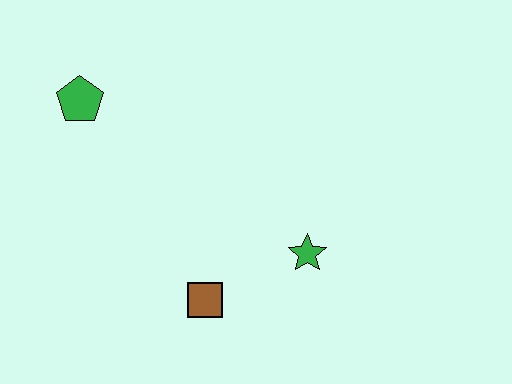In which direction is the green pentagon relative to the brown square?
The green pentagon is above the brown square.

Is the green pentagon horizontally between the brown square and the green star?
No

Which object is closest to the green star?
The brown square is closest to the green star.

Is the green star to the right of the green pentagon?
Yes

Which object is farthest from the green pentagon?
The green star is farthest from the green pentagon.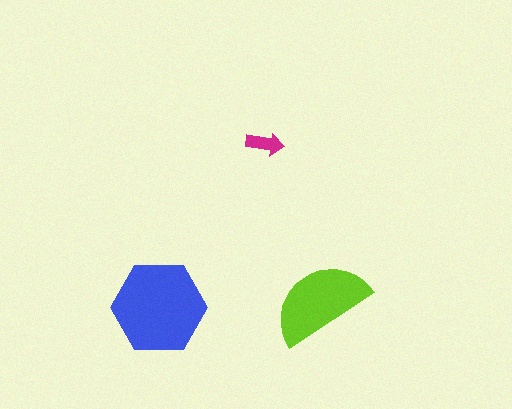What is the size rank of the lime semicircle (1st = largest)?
2nd.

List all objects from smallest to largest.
The magenta arrow, the lime semicircle, the blue hexagon.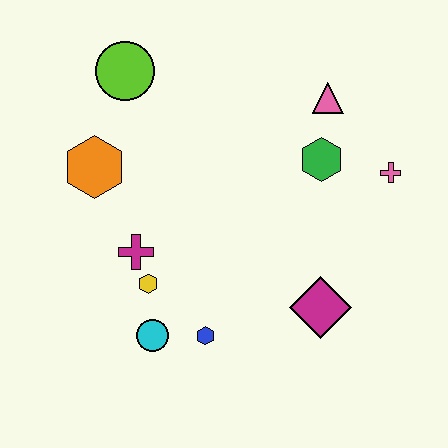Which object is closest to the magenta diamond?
The blue hexagon is closest to the magenta diamond.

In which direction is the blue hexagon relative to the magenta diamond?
The blue hexagon is to the left of the magenta diamond.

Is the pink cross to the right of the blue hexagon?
Yes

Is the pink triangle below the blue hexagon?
No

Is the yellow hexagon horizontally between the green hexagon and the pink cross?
No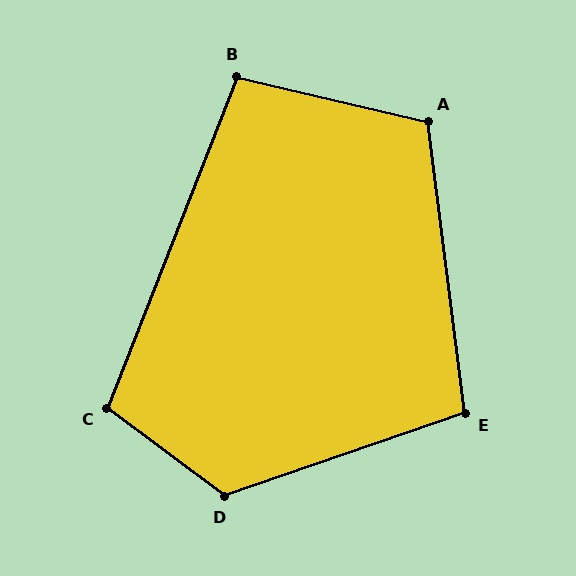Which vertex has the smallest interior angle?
B, at approximately 98 degrees.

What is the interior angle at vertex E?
Approximately 102 degrees (obtuse).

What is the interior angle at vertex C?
Approximately 105 degrees (obtuse).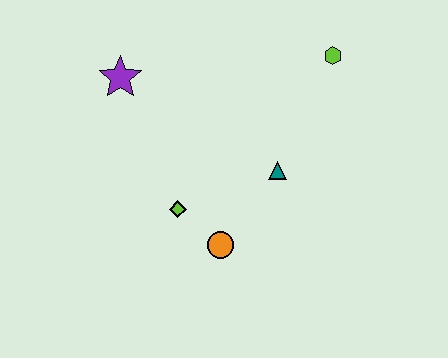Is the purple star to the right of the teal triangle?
No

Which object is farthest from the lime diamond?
The lime hexagon is farthest from the lime diamond.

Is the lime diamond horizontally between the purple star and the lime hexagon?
Yes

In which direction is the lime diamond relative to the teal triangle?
The lime diamond is to the left of the teal triangle.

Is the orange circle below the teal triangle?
Yes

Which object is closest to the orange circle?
The lime diamond is closest to the orange circle.